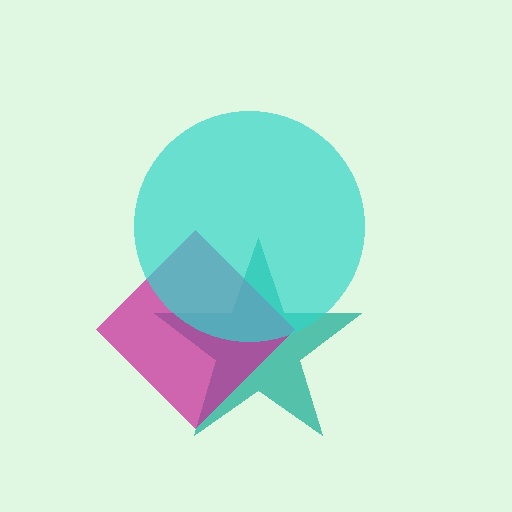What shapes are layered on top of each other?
The layered shapes are: a teal star, a magenta diamond, a cyan circle.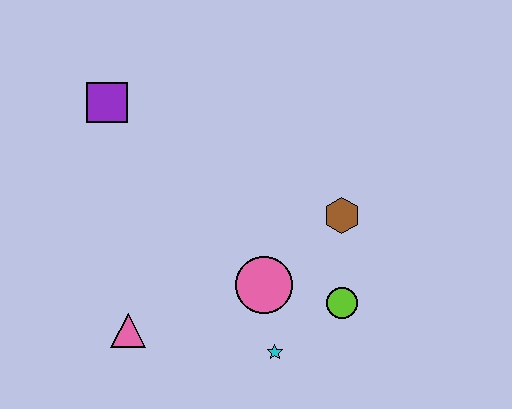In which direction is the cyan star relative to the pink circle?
The cyan star is below the pink circle.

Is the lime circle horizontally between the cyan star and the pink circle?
No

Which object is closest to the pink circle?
The cyan star is closest to the pink circle.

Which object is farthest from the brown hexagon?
The purple square is farthest from the brown hexagon.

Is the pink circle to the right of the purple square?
Yes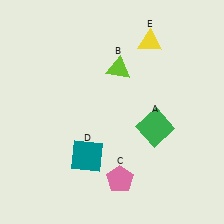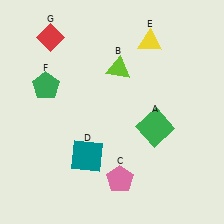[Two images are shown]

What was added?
A green pentagon (F), a red diamond (G) were added in Image 2.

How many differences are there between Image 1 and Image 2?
There are 2 differences between the two images.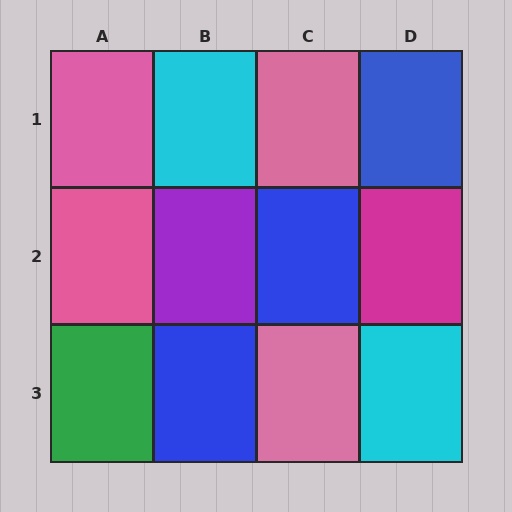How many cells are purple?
1 cell is purple.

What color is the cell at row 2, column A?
Pink.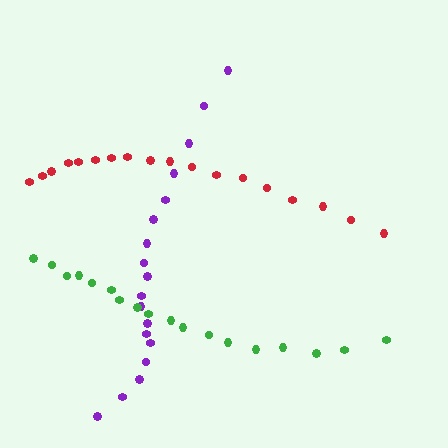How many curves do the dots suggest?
There are 3 distinct paths.